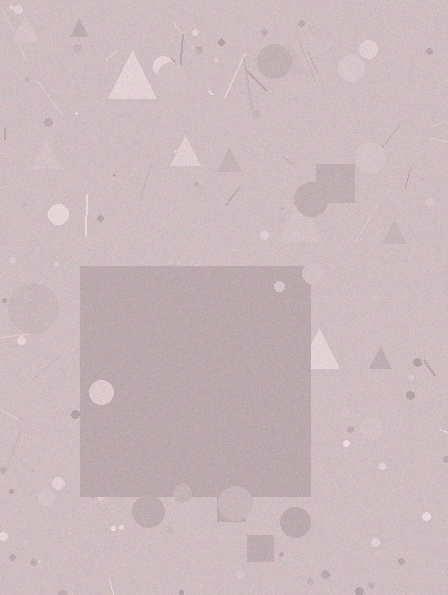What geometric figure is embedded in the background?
A square is embedded in the background.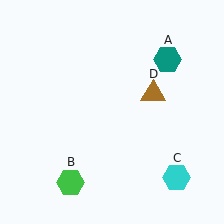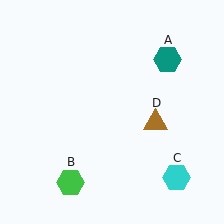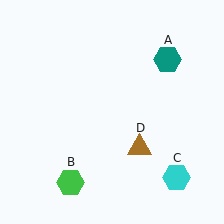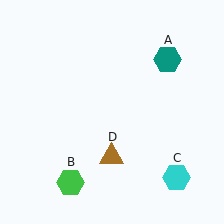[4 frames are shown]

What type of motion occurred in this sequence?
The brown triangle (object D) rotated clockwise around the center of the scene.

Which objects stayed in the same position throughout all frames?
Teal hexagon (object A) and green hexagon (object B) and cyan hexagon (object C) remained stationary.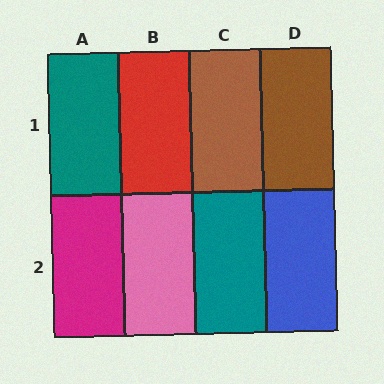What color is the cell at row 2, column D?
Blue.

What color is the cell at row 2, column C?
Teal.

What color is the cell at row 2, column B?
Pink.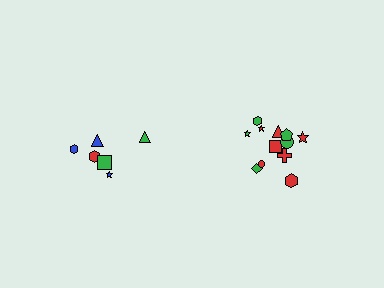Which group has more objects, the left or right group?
The right group.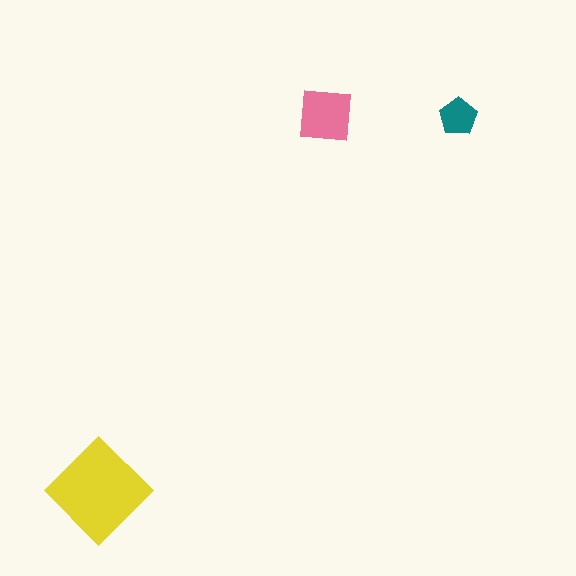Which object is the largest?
The yellow diamond.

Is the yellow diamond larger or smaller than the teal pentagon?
Larger.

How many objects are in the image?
There are 3 objects in the image.